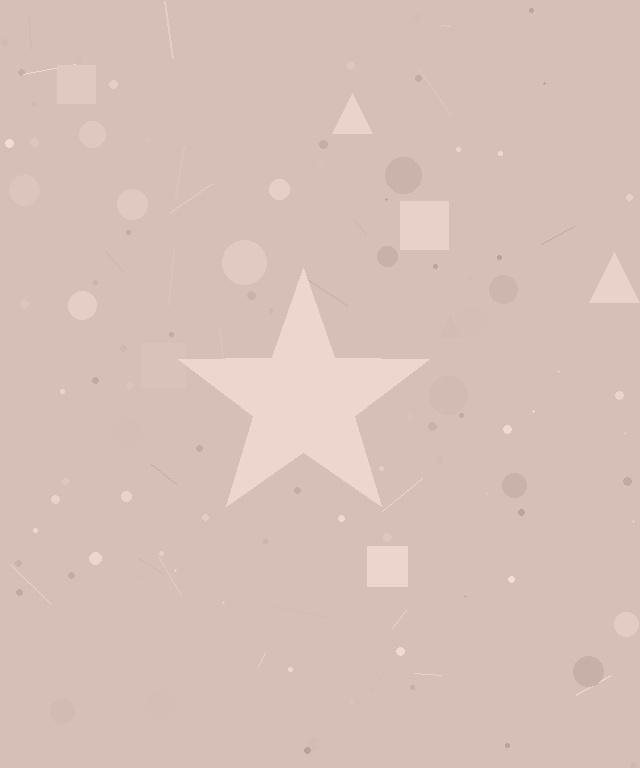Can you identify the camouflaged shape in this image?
The camouflaged shape is a star.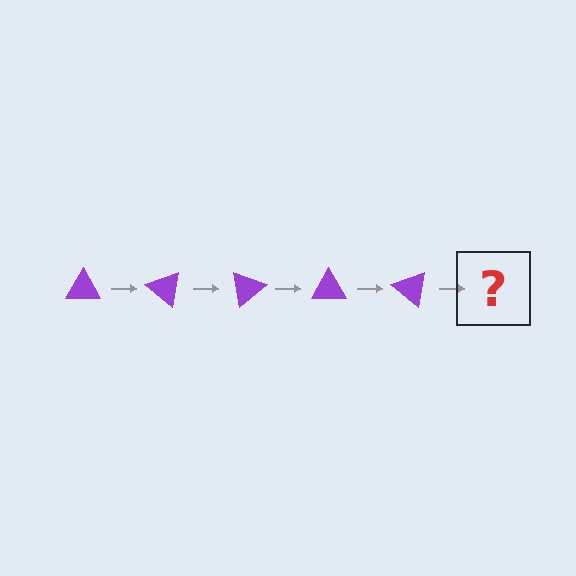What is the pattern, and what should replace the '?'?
The pattern is that the triangle rotates 40 degrees each step. The '?' should be a purple triangle rotated 200 degrees.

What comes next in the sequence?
The next element should be a purple triangle rotated 200 degrees.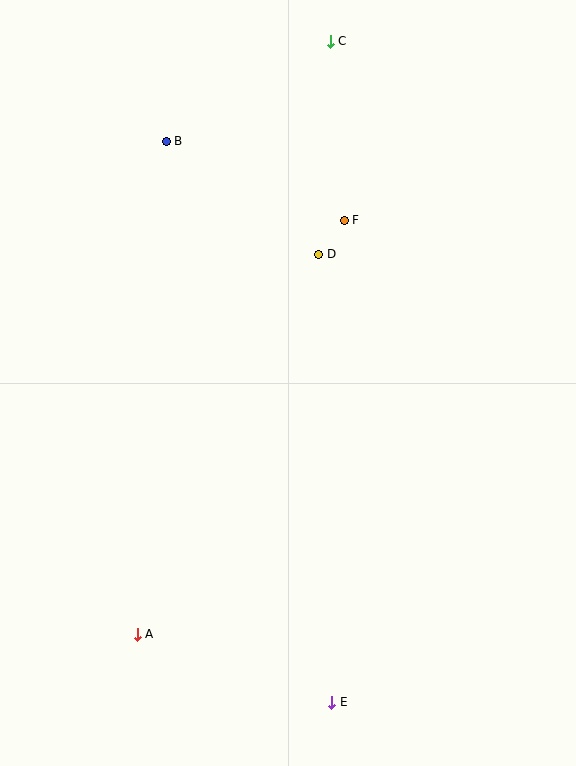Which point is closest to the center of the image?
Point D at (319, 254) is closest to the center.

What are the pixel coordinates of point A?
Point A is at (137, 634).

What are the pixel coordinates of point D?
Point D is at (319, 254).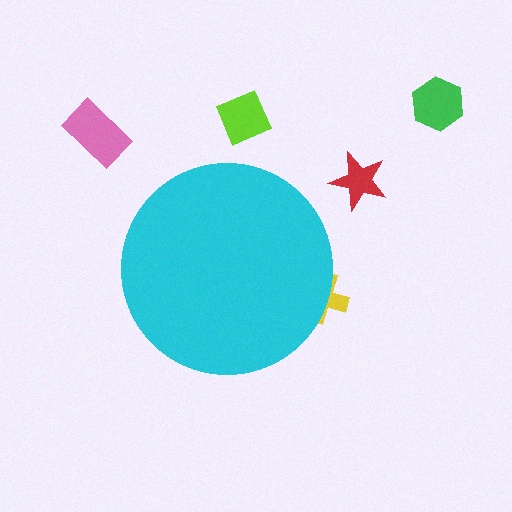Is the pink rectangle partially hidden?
No, the pink rectangle is fully visible.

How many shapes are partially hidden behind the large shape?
1 shape is partially hidden.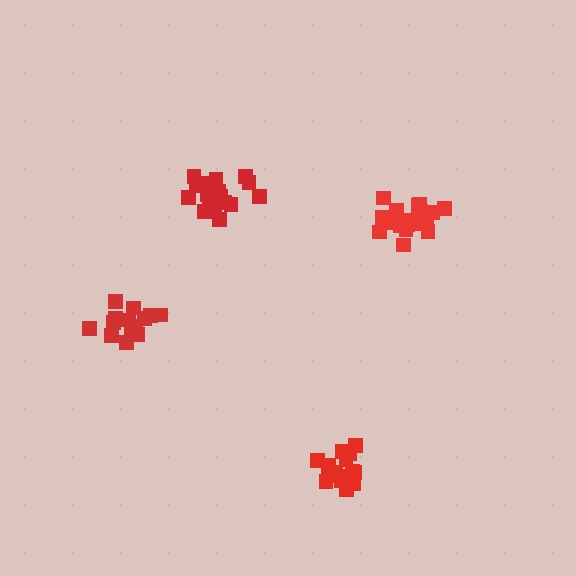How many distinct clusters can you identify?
There are 4 distinct clusters.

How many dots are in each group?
Group 1: 17 dots, Group 2: 19 dots, Group 3: 20 dots, Group 4: 15 dots (71 total).